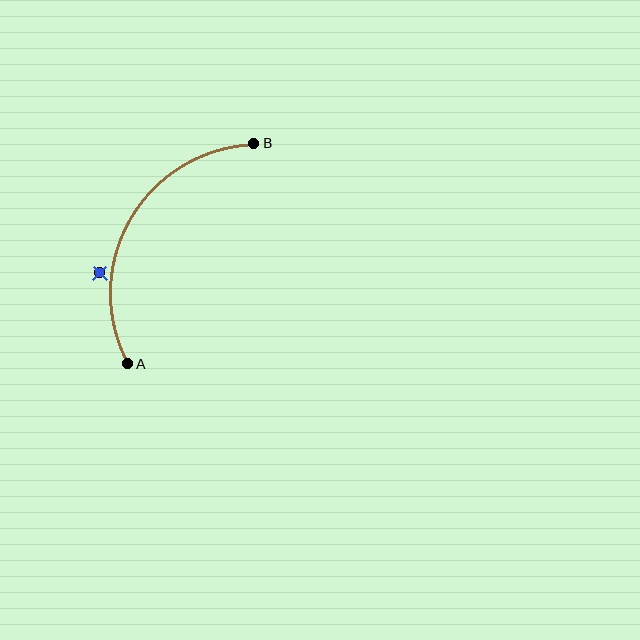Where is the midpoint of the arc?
The arc midpoint is the point on the curve farthest from the straight line joining A and B. It sits to the left of that line.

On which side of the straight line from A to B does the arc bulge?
The arc bulges to the left of the straight line connecting A and B.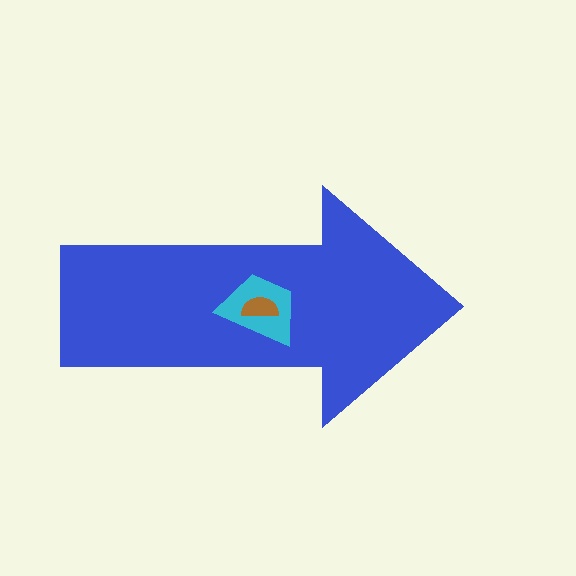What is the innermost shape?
The brown semicircle.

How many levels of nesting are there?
3.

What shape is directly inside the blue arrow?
The cyan trapezoid.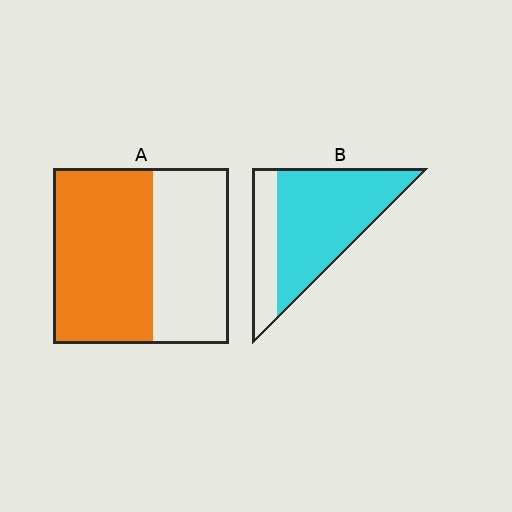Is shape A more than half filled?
Yes.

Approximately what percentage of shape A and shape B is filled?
A is approximately 55% and B is approximately 75%.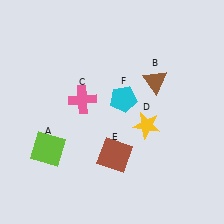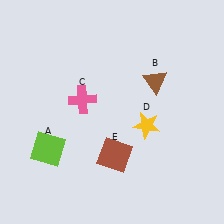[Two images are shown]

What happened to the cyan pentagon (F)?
The cyan pentagon (F) was removed in Image 2. It was in the top-right area of Image 1.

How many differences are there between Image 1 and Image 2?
There is 1 difference between the two images.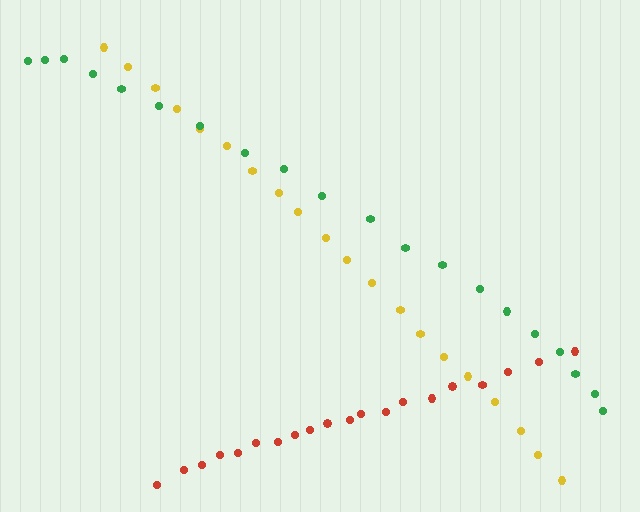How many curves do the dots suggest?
There are 3 distinct paths.